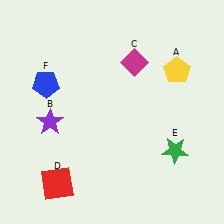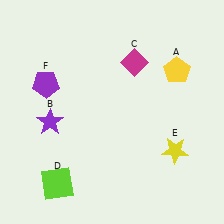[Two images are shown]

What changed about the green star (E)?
In Image 1, E is green. In Image 2, it changed to yellow.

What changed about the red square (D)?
In Image 1, D is red. In Image 2, it changed to lime.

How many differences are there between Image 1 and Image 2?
There are 3 differences between the two images.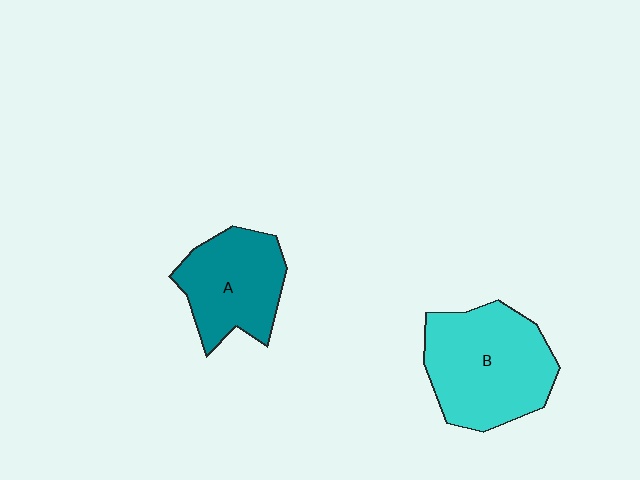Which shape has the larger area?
Shape B (cyan).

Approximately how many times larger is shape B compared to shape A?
Approximately 1.4 times.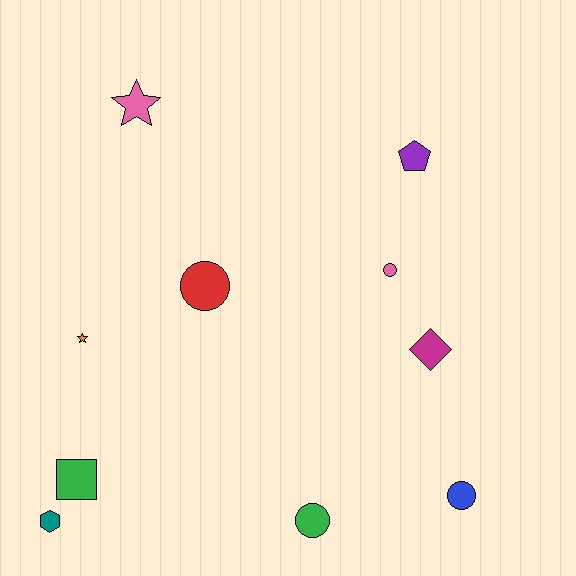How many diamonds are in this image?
There is 1 diamond.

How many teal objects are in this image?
There is 1 teal object.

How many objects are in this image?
There are 10 objects.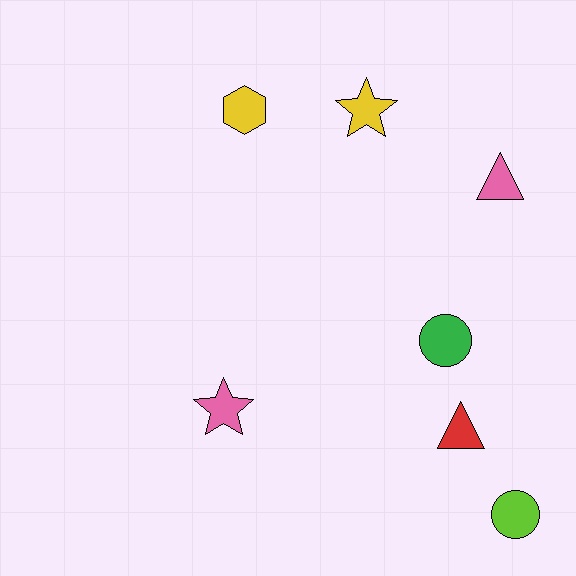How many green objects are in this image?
There is 1 green object.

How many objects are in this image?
There are 7 objects.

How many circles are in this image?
There are 2 circles.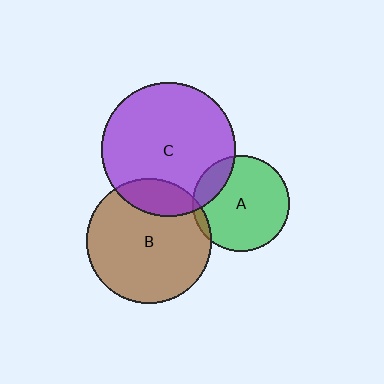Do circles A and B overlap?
Yes.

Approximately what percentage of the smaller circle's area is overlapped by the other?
Approximately 5%.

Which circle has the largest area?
Circle C (purple).